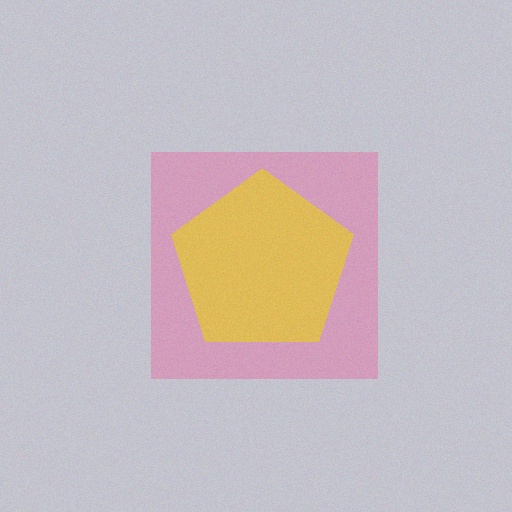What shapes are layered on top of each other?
The layered shapes are: a pink square, a yellow pentagon.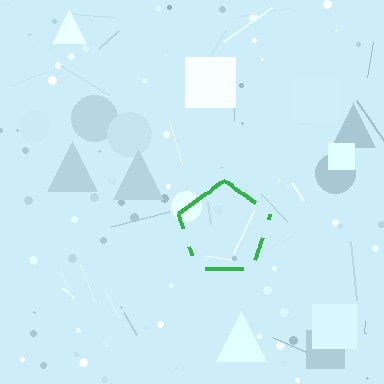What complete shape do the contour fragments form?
The contour fragments form a pentagon.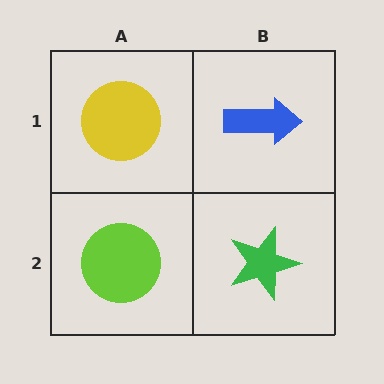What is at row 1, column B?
A blue arrow.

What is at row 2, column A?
A lime circle.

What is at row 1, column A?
A yellow circle.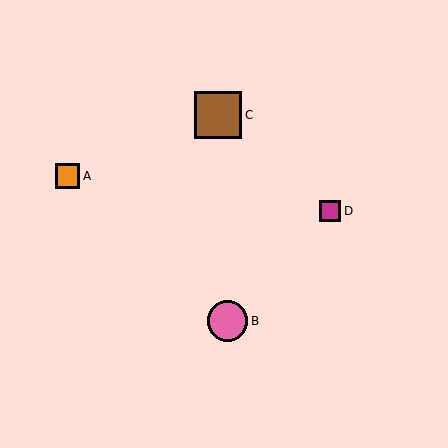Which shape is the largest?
The brown square (labeled C) is the largest.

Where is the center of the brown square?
The center of the brown square is at (218, 115).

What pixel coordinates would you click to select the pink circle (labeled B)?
Click at (227, 321) to select the pink circle B.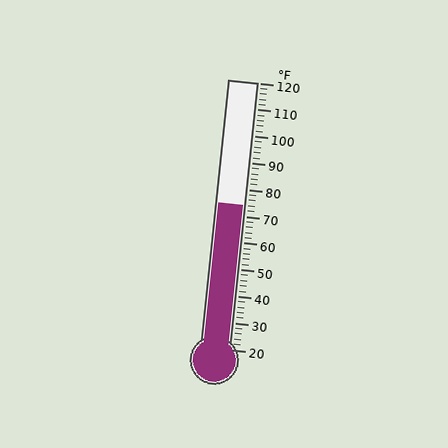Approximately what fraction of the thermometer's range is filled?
The thermometer is filled to approximately 55% of its range.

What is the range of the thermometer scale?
The thermometer scale ranges from 20°F to 120°F.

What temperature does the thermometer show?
The thermometer shows approximately 74°F.